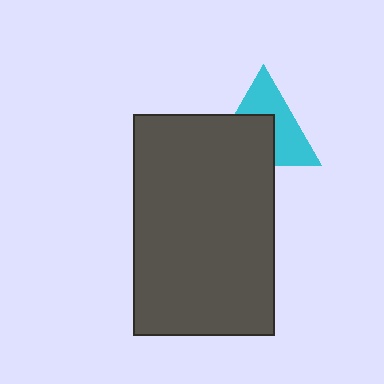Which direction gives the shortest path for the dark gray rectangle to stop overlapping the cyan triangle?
Moving down gives the shortest separation.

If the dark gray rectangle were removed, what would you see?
You would see the complete cyan triangle.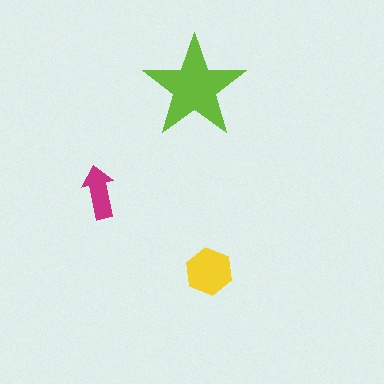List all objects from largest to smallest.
The lime star, the yellow hexagon, the magenta arrow.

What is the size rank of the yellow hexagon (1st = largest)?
2nd.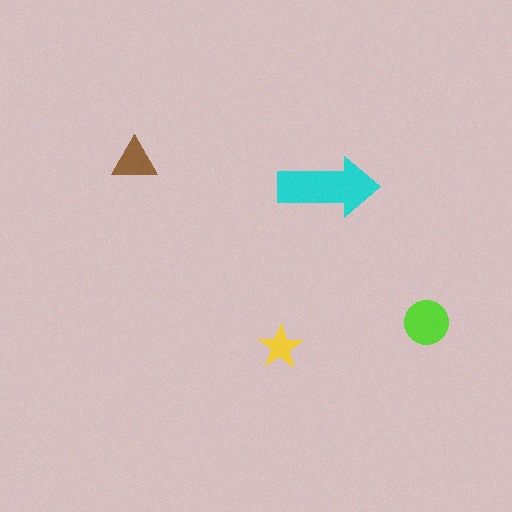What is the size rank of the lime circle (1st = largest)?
2nd.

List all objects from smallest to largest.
The yellow star, the brown triangle, the lime circle, the cyan arrow.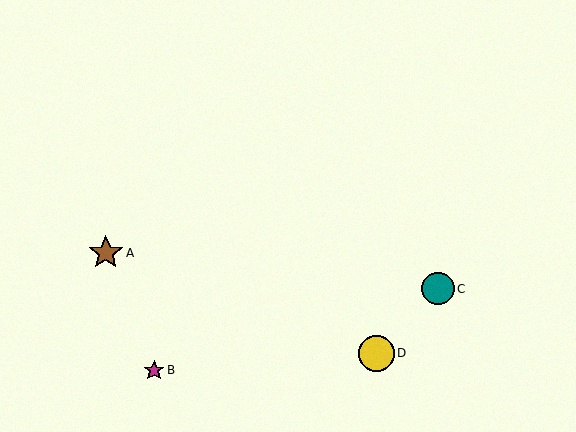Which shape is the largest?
The yellow circle (labeled D) is the largest.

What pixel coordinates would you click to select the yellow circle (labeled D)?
Click at (377, 353) to select the yellow circle D.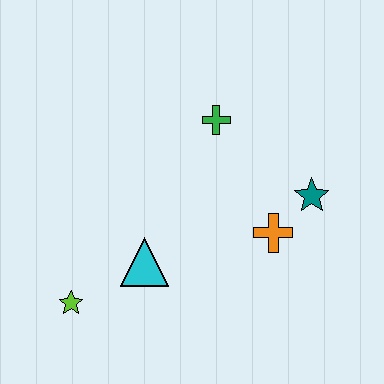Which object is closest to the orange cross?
The teal star is closest to the orange cross.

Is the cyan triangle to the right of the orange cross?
No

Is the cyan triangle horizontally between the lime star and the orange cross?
Yes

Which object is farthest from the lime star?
The teal star is farthest from the lime star.